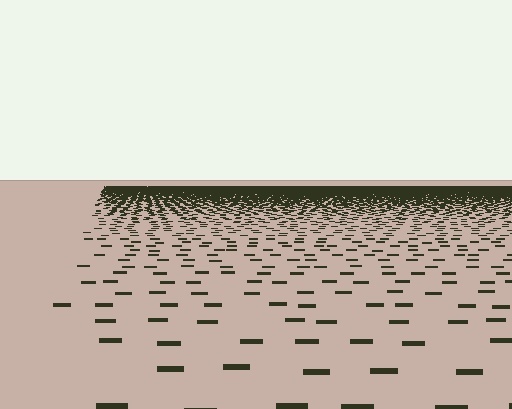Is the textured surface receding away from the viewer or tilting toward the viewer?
The surface is receding away from the viewer. Texture elements get smaller and denser toward the top.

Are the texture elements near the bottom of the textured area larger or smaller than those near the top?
Larger. Near the bottom, elements are closer to the viewer and appear at a bigger on-screen size.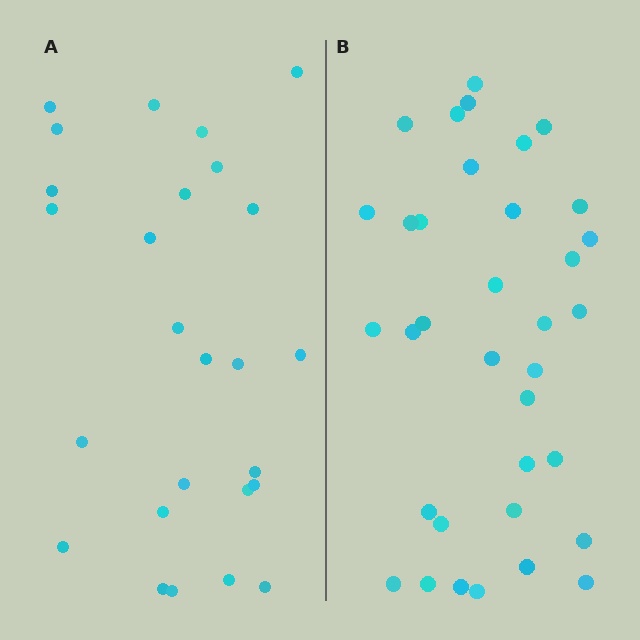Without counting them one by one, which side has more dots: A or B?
Region B (the right region) has more dots.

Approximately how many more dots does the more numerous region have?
Region B has roughly 8 or so more dots than region A.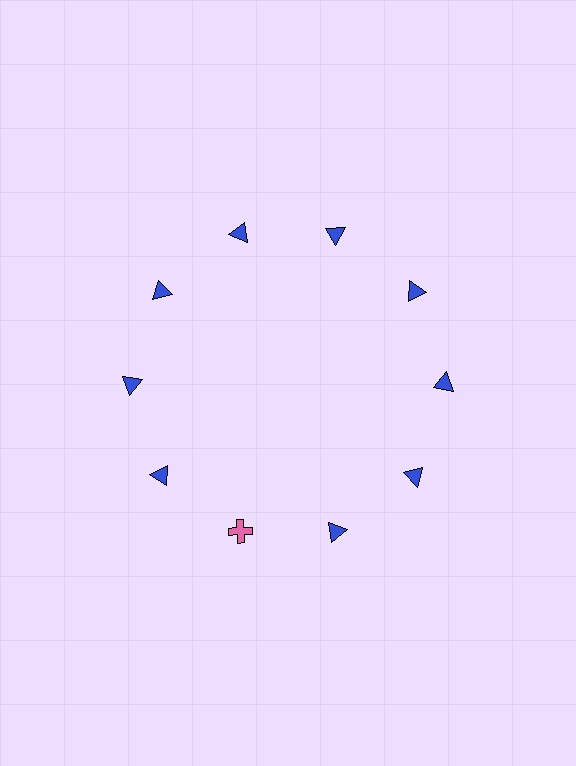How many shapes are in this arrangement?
There are 10 shapes arranged in a ring pattern.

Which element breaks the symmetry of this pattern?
The pink cross at roughly the 7 o'clock position breaks the symmetry. All other shapes are blue triangles.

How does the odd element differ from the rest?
It differs in both color (pink instead of blue) and shape (cross instead of triangle).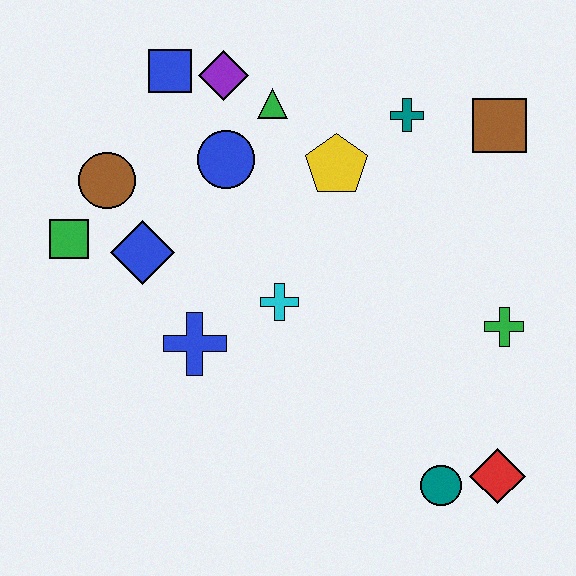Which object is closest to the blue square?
The purple diamond is closest to the blue square.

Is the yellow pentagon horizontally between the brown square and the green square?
Yes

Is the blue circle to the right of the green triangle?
No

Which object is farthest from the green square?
The red diamond is farthest from the green square.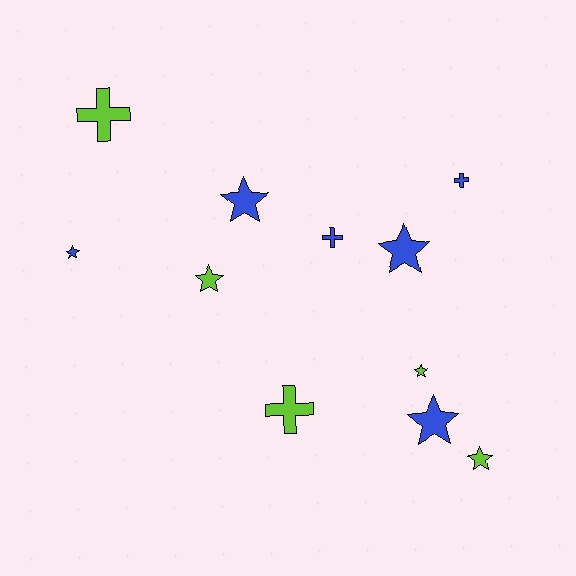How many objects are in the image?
There are 11 objects.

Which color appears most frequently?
Blue, with 6 objects.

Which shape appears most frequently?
Star, with 7 objects.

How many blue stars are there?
There are 4 blue stars.